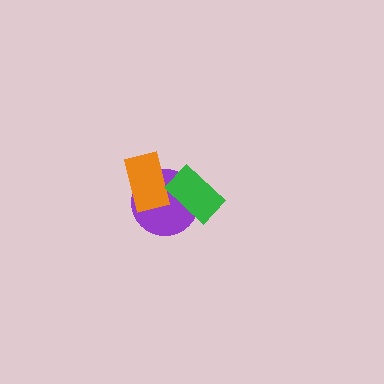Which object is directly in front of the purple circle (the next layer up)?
The orange rectangle is directly in front of the purple circle.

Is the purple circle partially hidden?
Yes, it is partially covered by another shape.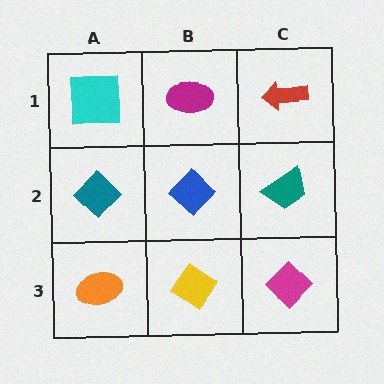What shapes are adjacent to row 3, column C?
A teal trapezoid (row 2, column C), a yellow diamond (row 3, column B).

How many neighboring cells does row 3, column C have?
2.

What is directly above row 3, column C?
A teal trapezoid.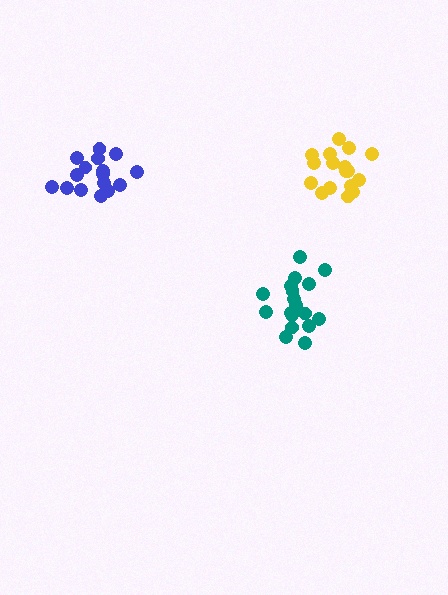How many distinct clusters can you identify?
There are 3 distinct clusters.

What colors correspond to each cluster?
The clusters are colored: teal, blue, yellow.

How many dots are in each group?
Group 1: 18 dots, Group 2: 16 dots, Group 3: 17 dots (51 total).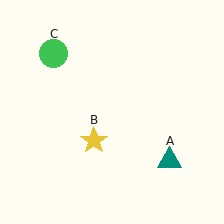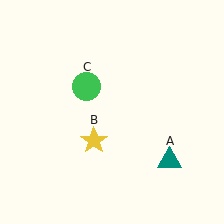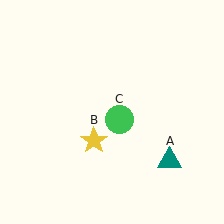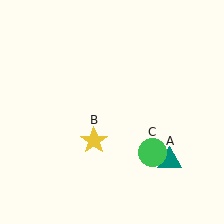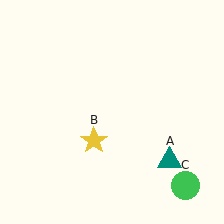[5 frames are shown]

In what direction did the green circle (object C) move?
The green circle (object C) moved down and to the right.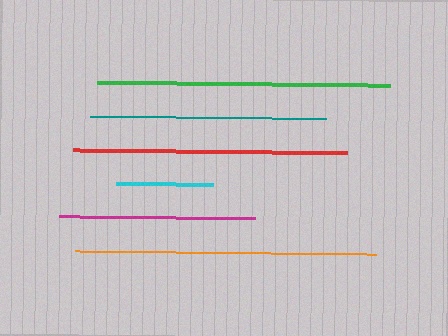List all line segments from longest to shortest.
From longest to shortest: orange, green, red, teal, magenta, cyan.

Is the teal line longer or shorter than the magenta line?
The teal line is longer than the magenta line.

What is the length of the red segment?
The red segment is approximately 274 pixels long.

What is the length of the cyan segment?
The cyan segment is approximately 96 pixels long.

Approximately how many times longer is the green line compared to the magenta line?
The green line is approximately 1.5 times the length of the magenta line.